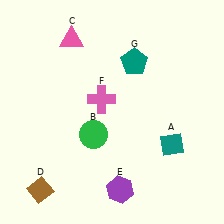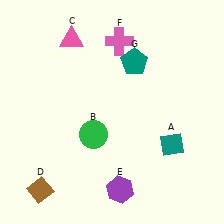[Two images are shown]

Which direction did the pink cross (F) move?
The pink cross (F) moved up.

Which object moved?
The pink cross (F) moved up.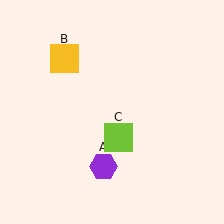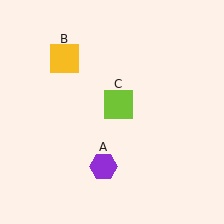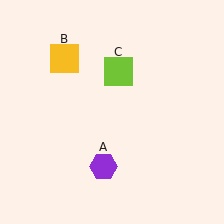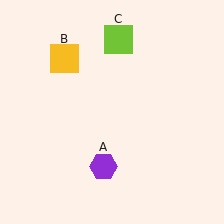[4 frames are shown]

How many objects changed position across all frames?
1 object changed position: lime square (object C).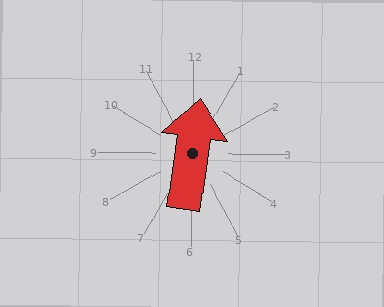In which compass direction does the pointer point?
North.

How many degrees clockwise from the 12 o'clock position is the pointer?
Approximately 8 degrees.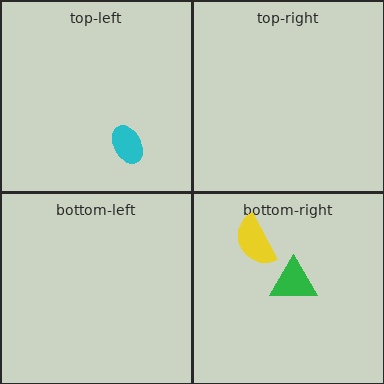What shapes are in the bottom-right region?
The green triangle, the yellow semicircle.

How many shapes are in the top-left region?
1.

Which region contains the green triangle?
The bottom-right region.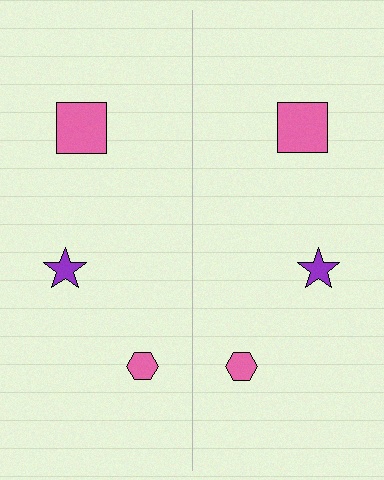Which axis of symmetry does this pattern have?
The pattern has a vertical axis of symmetry running through the center of the image.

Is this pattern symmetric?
Yes, this pattern has bilateral (reflection) symmetry.